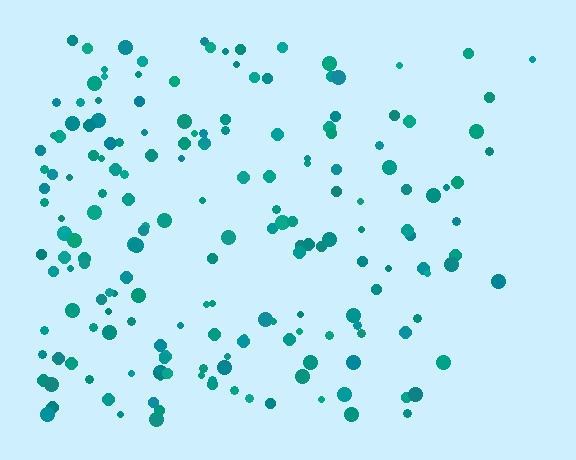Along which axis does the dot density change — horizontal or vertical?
Horizontal.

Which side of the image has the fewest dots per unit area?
The right.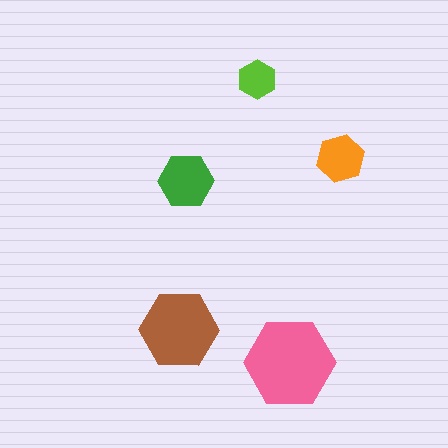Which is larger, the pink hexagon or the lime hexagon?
The pink one.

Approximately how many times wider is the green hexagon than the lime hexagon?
About 1.5 times wider.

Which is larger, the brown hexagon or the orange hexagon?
The brown one.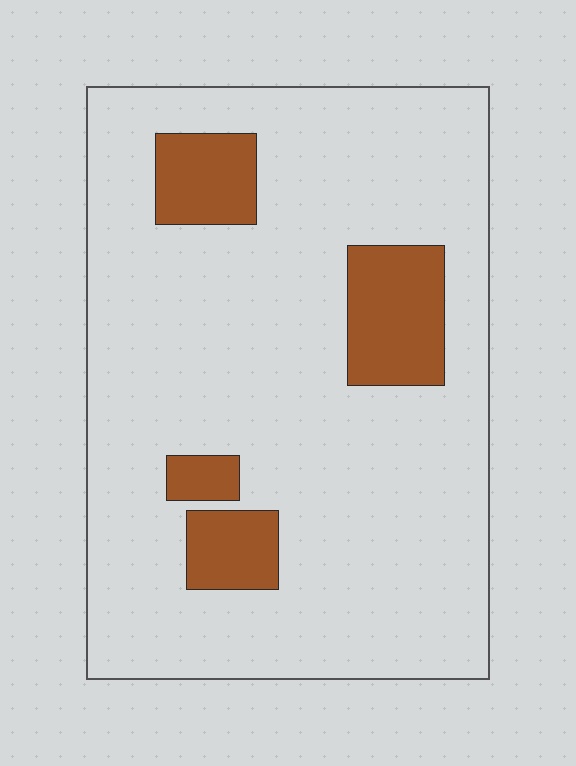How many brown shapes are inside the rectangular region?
4.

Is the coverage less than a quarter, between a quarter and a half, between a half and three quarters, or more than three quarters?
Less than a quarter.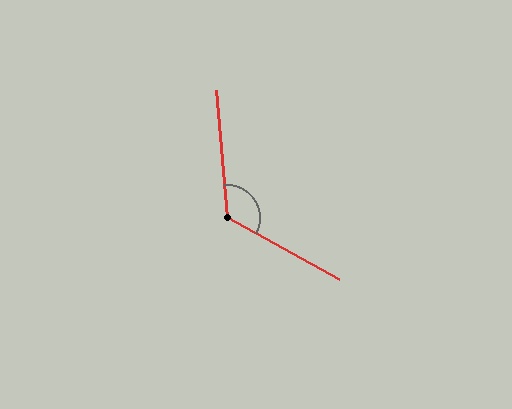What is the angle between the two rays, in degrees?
Approximately 124 degrees.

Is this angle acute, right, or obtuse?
It is obtuse.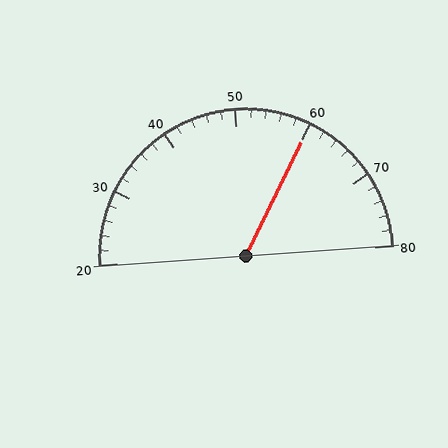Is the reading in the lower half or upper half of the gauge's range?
The reading is in the upper half of the range (20 to 80).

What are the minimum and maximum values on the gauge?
The gauge ranges from 20 to 80.